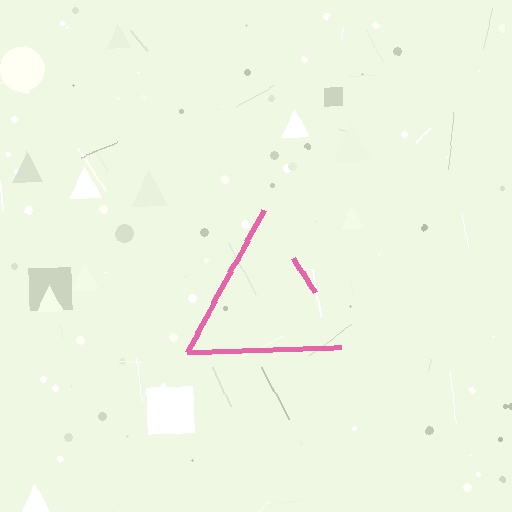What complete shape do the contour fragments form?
The contour fragments form a triangle.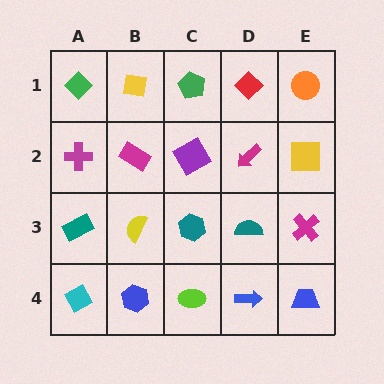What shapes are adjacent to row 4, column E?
A magenta cross (row 3, column E), a blue arrow (row 4, column D).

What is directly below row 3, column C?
A lime ellipse.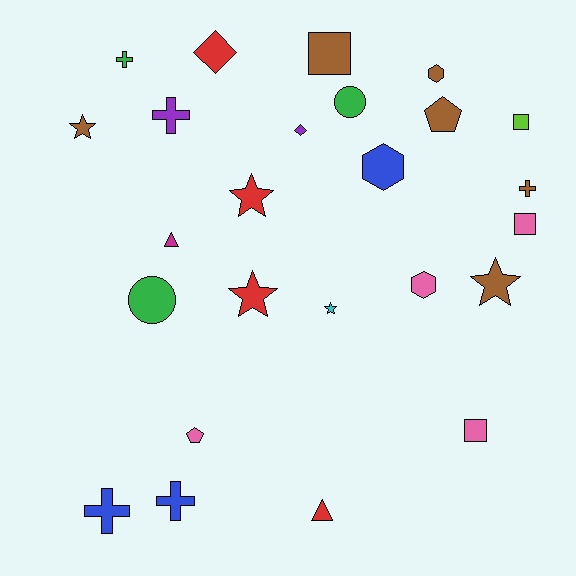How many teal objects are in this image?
There are no teal objects.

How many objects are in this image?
There are 25 objects.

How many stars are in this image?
There are 5 stars.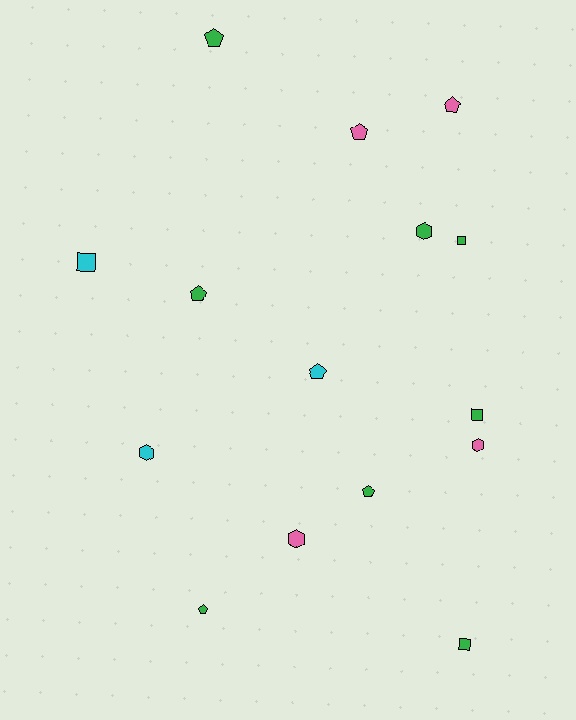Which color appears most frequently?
Green, with 8 objects.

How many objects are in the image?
There are 15 objects.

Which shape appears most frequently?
Pentagon, with 7 objects.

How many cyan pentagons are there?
There is 1 cyan pentagon.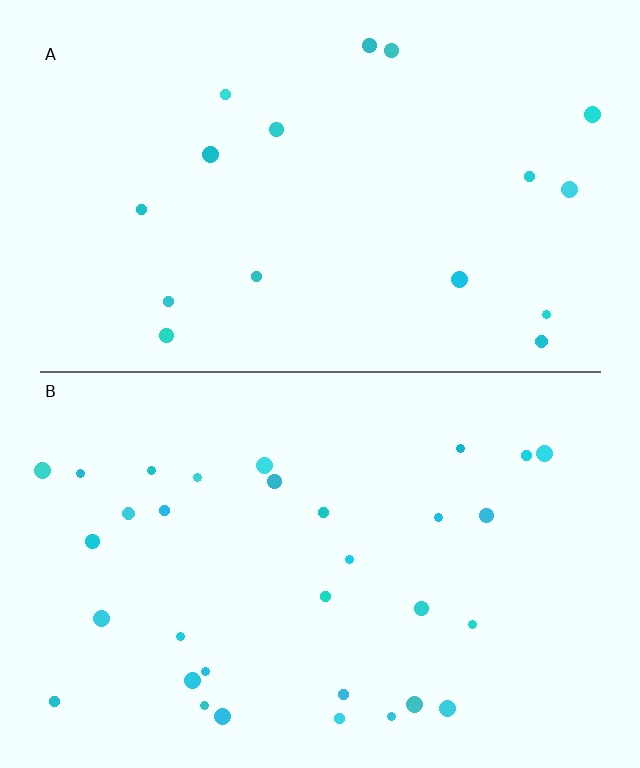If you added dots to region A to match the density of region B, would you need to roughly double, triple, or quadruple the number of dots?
Approximately double.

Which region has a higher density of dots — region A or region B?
B (the bottom).